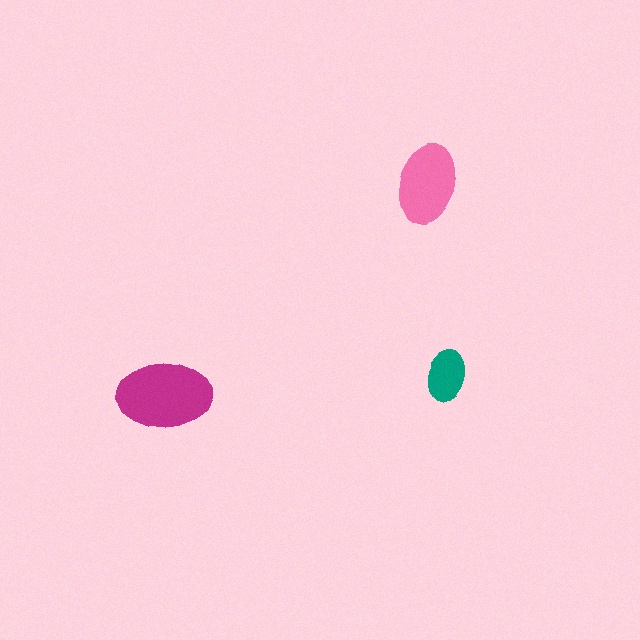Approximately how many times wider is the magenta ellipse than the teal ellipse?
About 2 times wider.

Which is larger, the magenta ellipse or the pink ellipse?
The magenta one.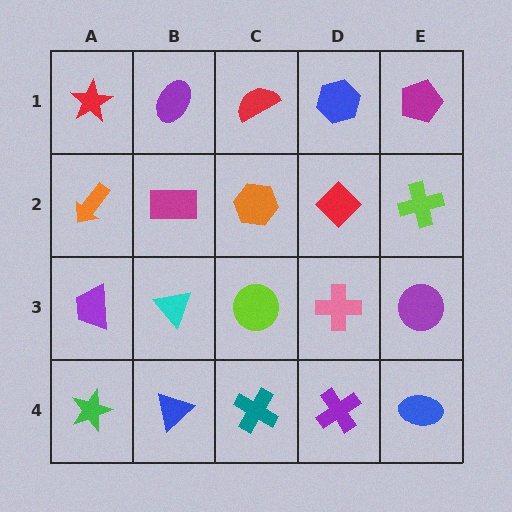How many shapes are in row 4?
5 shapes.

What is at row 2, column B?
A magenta rectangle.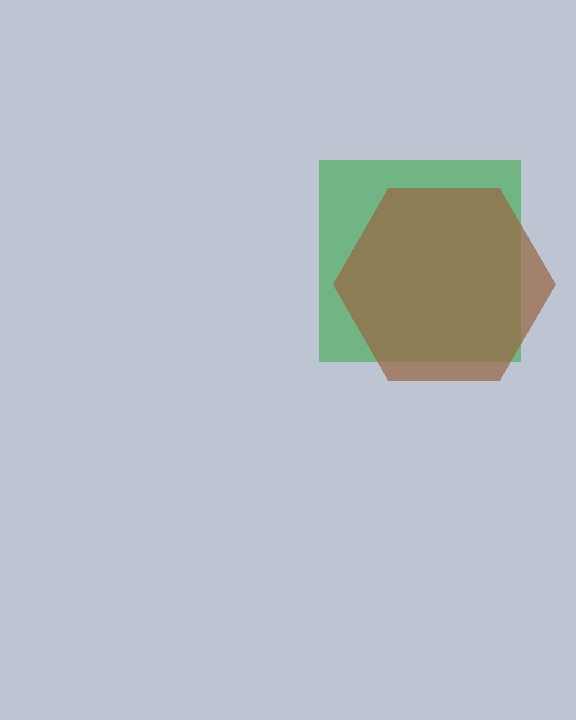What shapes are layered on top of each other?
The layered shapes are: a green square, a brown hexagon.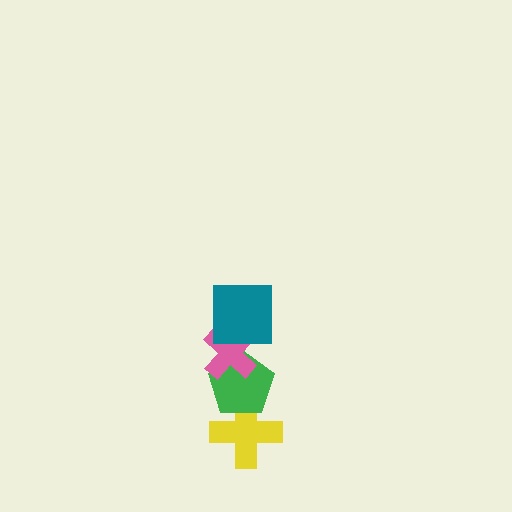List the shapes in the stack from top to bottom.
From top to bottom: the teal square, the pink cross, the green pentagon, the yellow cross.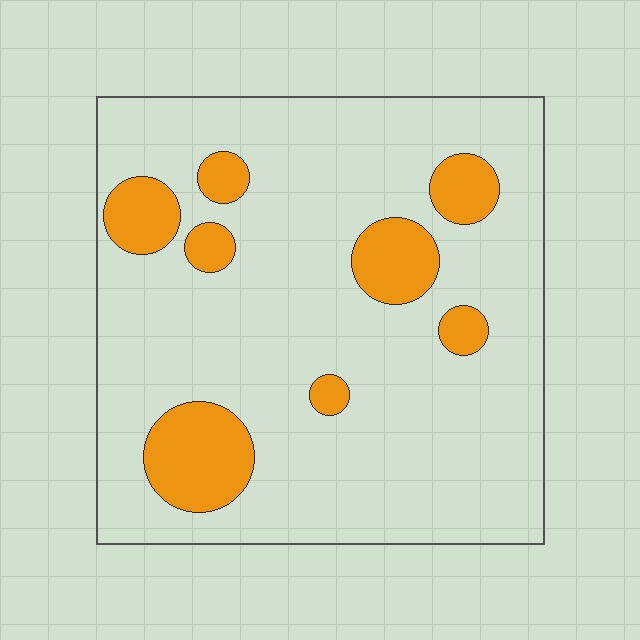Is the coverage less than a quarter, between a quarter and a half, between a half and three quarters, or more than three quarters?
Less than a quarter.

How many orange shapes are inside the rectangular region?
8.